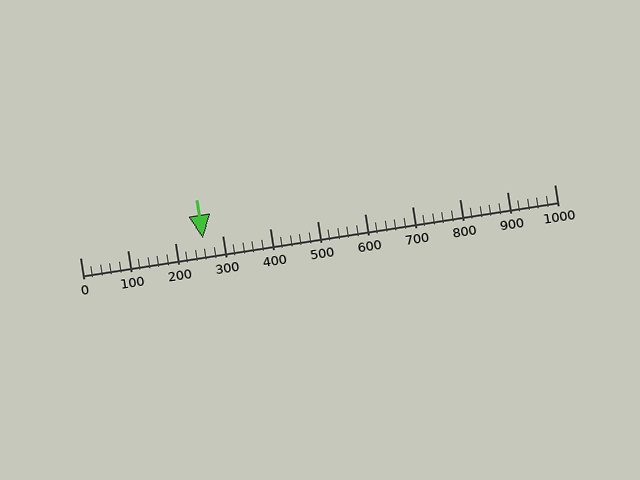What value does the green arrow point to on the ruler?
The green arrow points to approximately 259.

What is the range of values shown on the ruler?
The ruler shows values from 0 to 1000.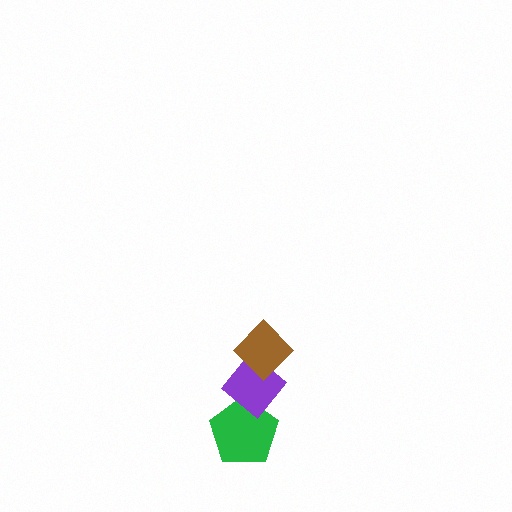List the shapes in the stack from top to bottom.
From top to bottom: the brown diamond, the purple diamond, the green pentagon.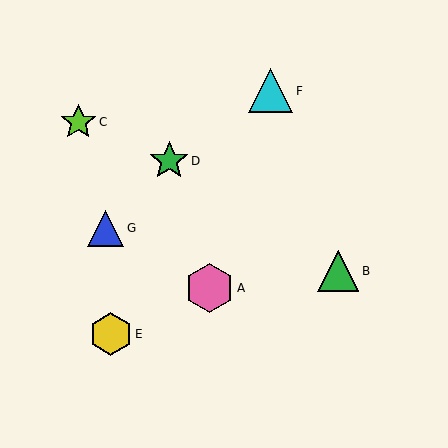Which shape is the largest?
The pink hexagon (labeled A) is the largest.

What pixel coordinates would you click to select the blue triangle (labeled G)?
Click at (106, 228) to select the blue triangle G.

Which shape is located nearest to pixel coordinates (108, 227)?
The blue triangle (labeled G) at (106, 228) is nearest to that location.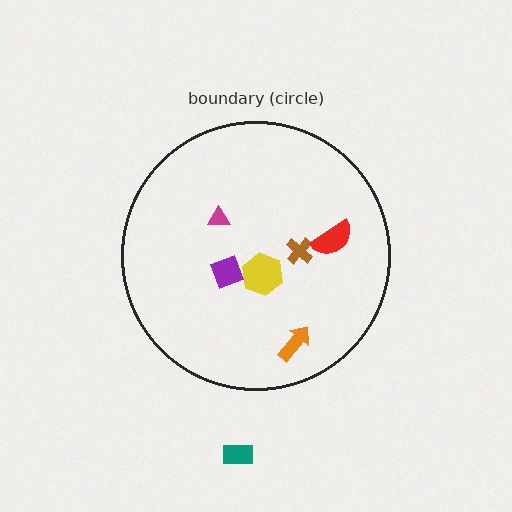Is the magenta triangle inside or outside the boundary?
Inside.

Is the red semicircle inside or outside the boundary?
Inside.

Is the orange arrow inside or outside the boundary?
Inside.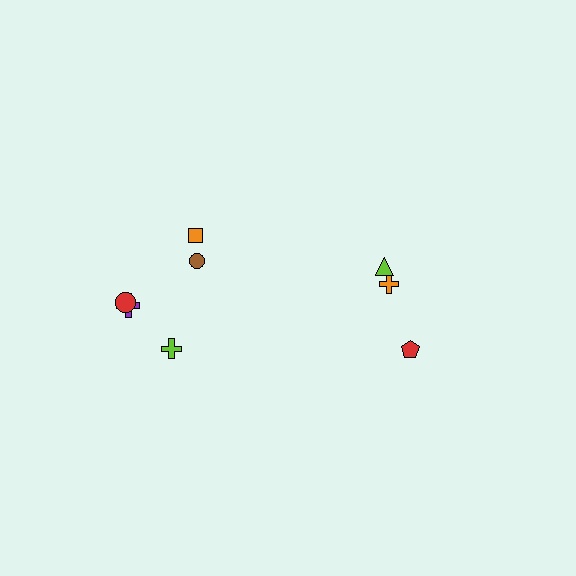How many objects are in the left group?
There are 5 objects.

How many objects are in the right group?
There are 3 objects.